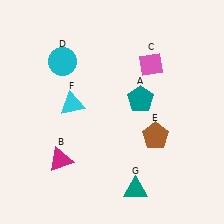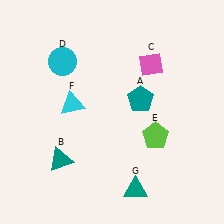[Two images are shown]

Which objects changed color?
B changed from magenta to teal. E changed from brown to lime.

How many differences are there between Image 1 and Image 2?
There are 2 differences between the two images.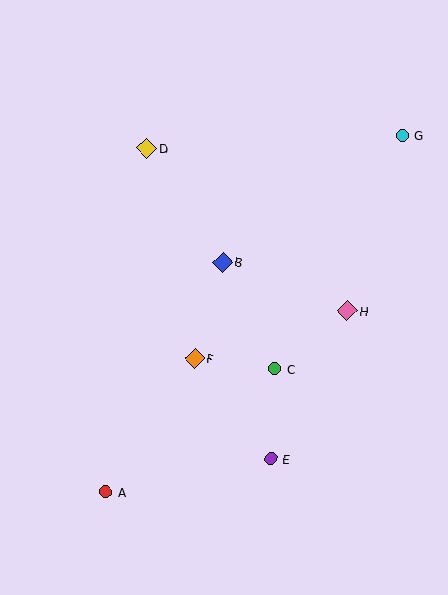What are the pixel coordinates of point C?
Point C is at (275, 369).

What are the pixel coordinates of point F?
Point F is at (195, 358).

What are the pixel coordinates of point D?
Point D is at (147, 149).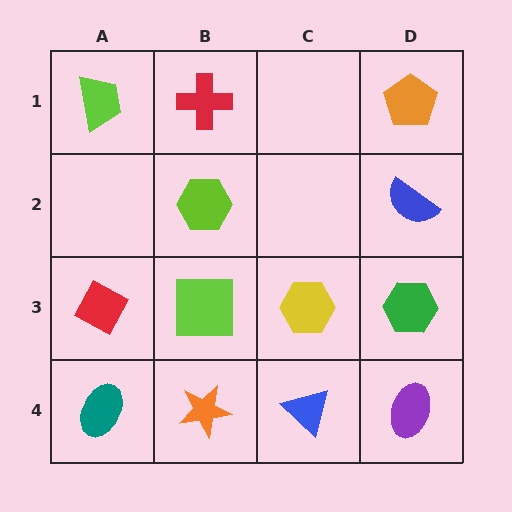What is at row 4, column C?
A blue triangle.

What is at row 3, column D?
A green hexagon.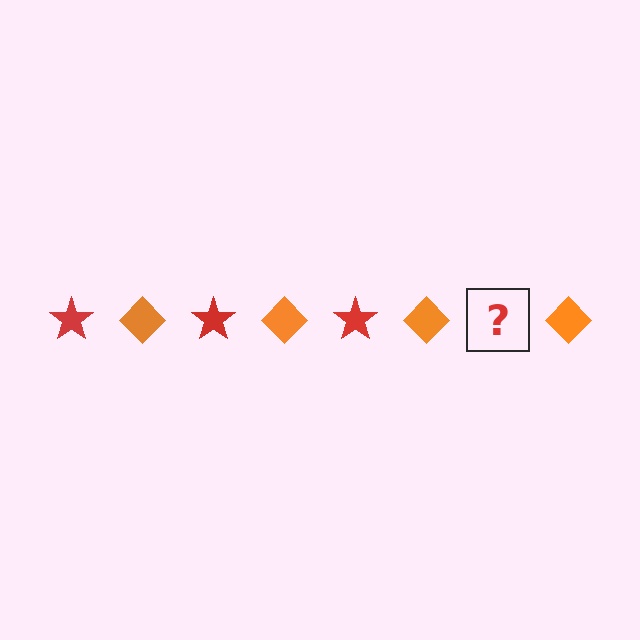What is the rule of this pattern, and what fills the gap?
The rule is that the pattern alternates between red star and orange diamond. The gap should be filled with a red star.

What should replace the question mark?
The question mark should be replaced with a red star.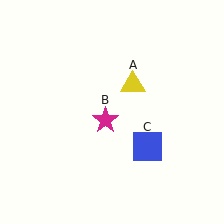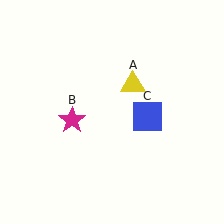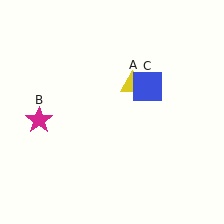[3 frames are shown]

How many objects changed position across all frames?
2 objects changed position: magenta star (object B), blue square (object C).